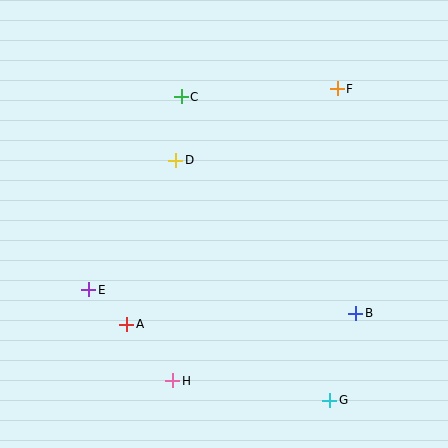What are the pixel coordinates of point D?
Point D is at (176, 160).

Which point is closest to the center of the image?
Point D at (176, 160) is closest to the center.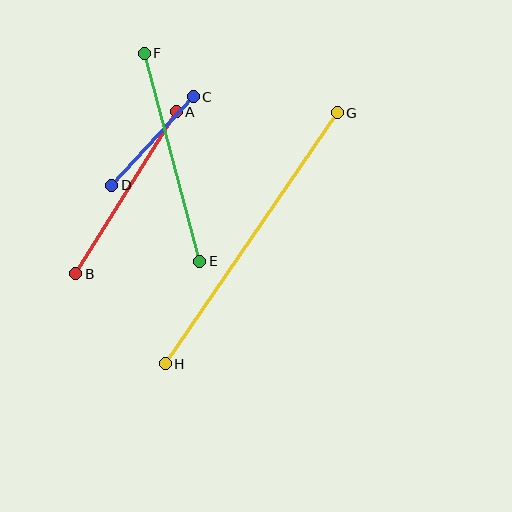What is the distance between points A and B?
The distance is approximately 191 pixels.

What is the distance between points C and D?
The distance is approximately 120 pixels.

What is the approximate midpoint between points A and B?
The midpoint is at approximately (126, 193) pixels.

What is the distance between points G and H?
The distance is approximately 305 pixels.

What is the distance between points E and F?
The distance is approximately 215 pixels.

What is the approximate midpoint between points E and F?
The midpoint is at approximately (172, 157) pixels.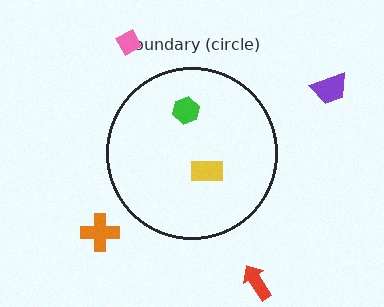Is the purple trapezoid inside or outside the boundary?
Outside.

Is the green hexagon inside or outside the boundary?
Inside.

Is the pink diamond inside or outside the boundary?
Outside.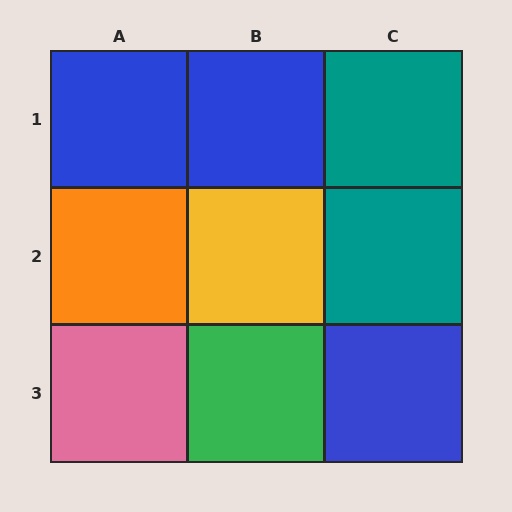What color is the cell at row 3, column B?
Green.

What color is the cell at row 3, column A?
Pink.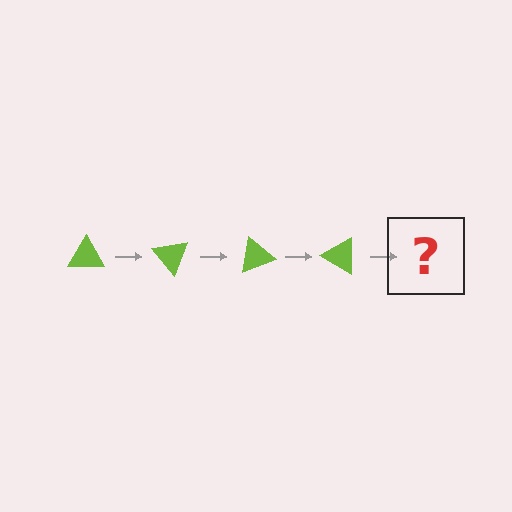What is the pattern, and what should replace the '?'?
The pattern is that the triangle rotates 50 degrees each step. The '?' should be a lime triangle rotated 200 degrees.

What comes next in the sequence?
The next element should be a lime triangle rotated 200 degrees.